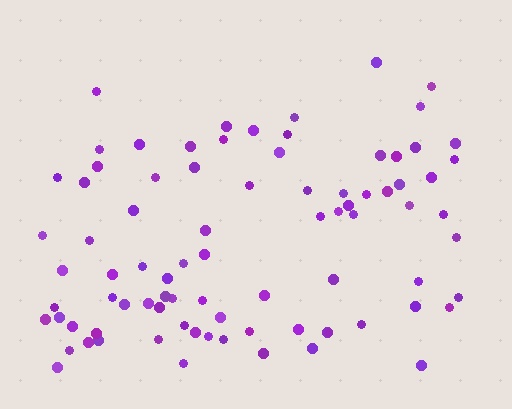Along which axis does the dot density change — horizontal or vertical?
Vertical.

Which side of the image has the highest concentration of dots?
The bottom.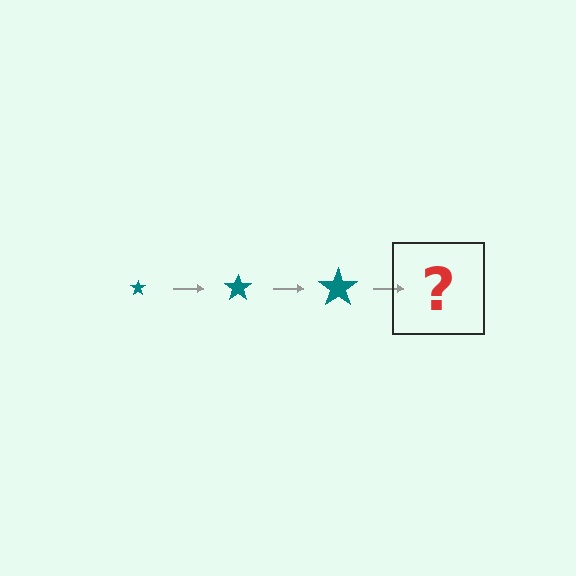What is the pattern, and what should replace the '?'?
The pattern is that the star gets progressively larger each step. The '?' should be a teal star, larger than the previous one.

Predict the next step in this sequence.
The next step is a teal star, larger than the previous one.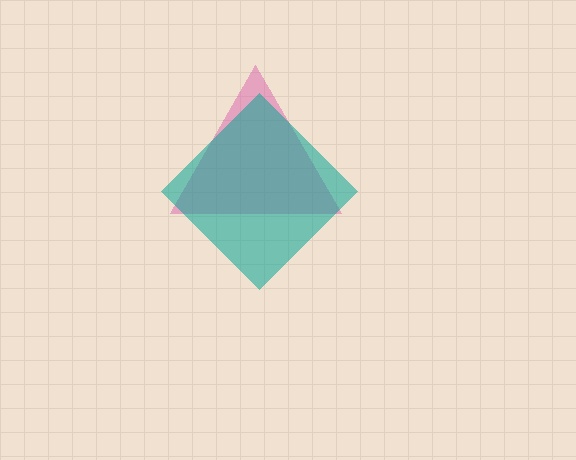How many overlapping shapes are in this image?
There are 2 overlapping shapes in the image.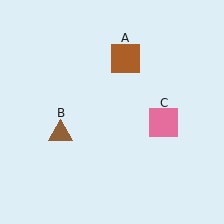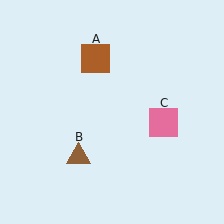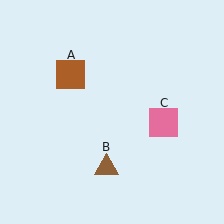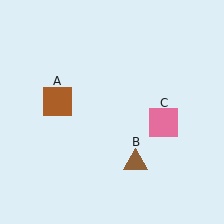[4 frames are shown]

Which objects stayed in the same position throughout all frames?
Pink square (object C) remained stationary.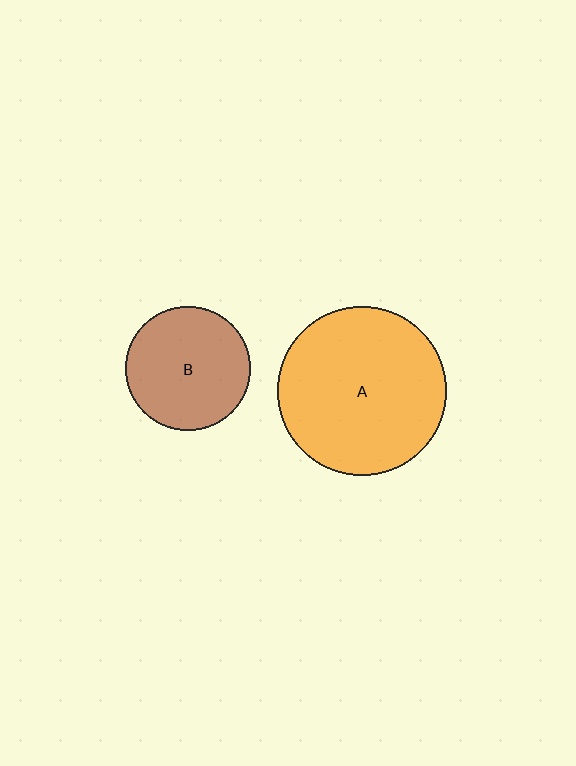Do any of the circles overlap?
No, none of the circles overlap.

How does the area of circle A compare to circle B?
Approximately 1.8 times.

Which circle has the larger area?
Circle A (orange).